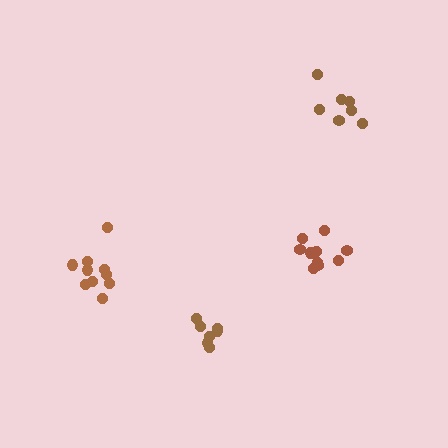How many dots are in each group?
Group 1: 11 dots, Group 2: 7 dots, Group 3: 7 dots, Group 4: 10 dots (35 total).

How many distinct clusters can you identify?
There are 4 distinct clusters.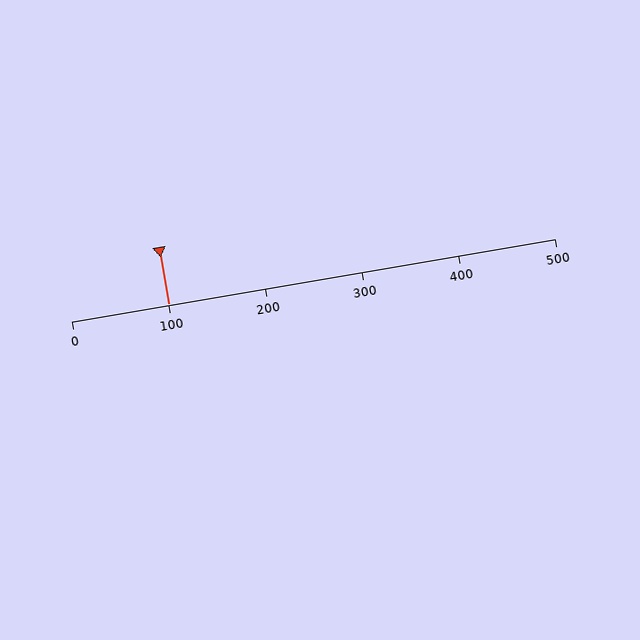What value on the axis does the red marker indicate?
The marker indicates approximately 100.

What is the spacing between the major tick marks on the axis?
The major ticks are spaced 100 apart.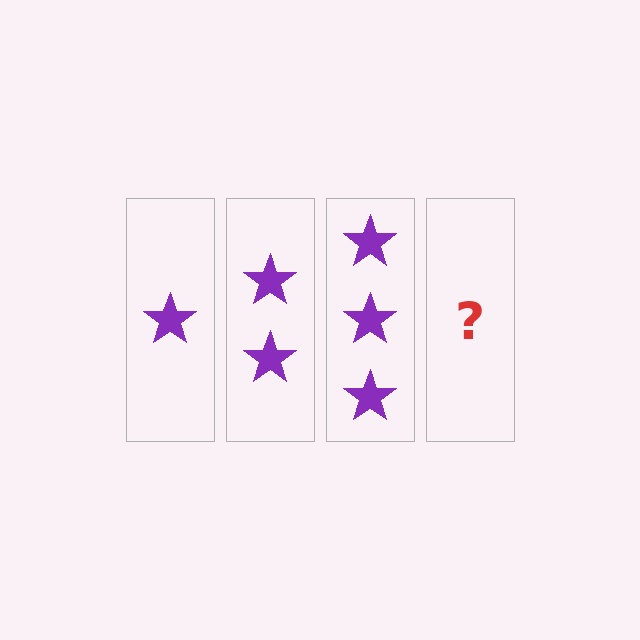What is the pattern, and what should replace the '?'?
The pattern is that each step adds one more star. The '?' should be 4 stars.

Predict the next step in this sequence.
The next step is 4 stars.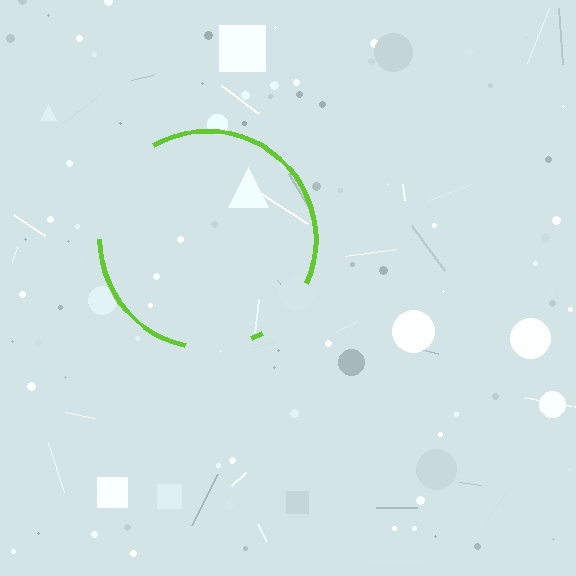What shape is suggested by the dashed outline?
The dashed outline suggests a circle.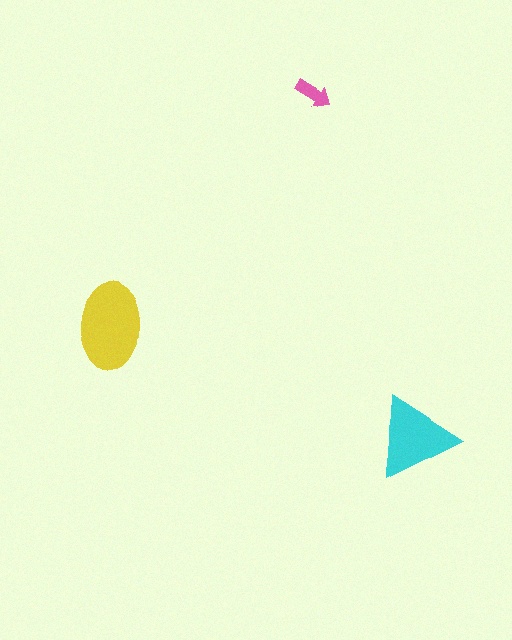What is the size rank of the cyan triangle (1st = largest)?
2nd.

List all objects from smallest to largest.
The pink arrow, the cyan triangle, the yellow ellipse.